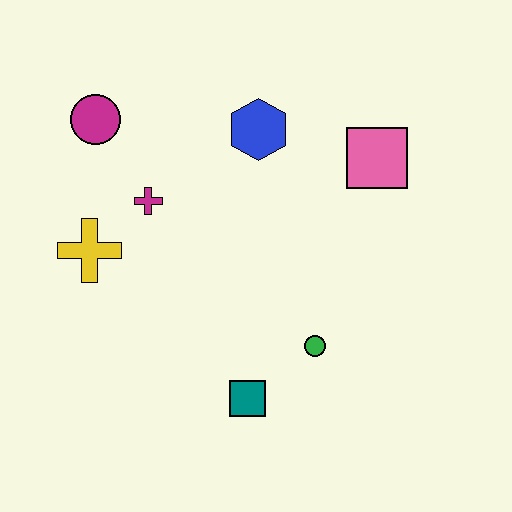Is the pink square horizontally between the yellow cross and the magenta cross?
No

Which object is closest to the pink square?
The blue hexagon is closest to the pink square.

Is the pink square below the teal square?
No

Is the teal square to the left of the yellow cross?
No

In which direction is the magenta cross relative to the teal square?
The magenta cross is above the teal square.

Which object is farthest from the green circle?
The magenta circle is farthest from the green circle.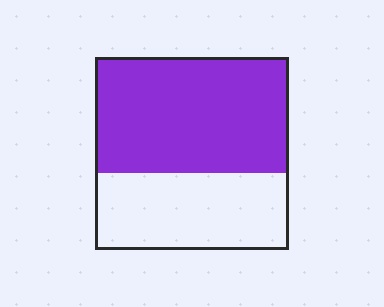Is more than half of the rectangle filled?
Yes.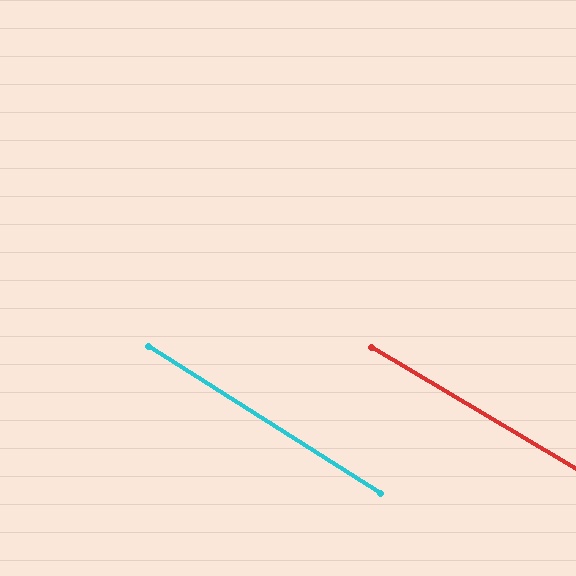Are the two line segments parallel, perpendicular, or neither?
Parallel — their directions differ by only 1.5°.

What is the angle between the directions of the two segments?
Approximately 2 degrees.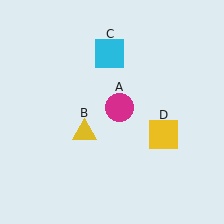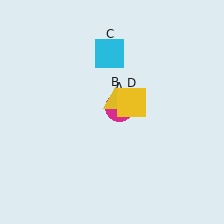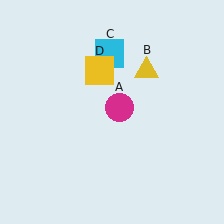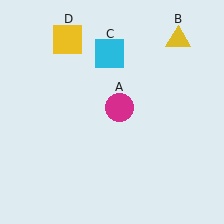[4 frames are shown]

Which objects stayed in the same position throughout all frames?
Magenta circle (object A) and cyan square (object C) remained stationary.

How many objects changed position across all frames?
2 objects changed position: yellow triangle (object B), yellow square (object D).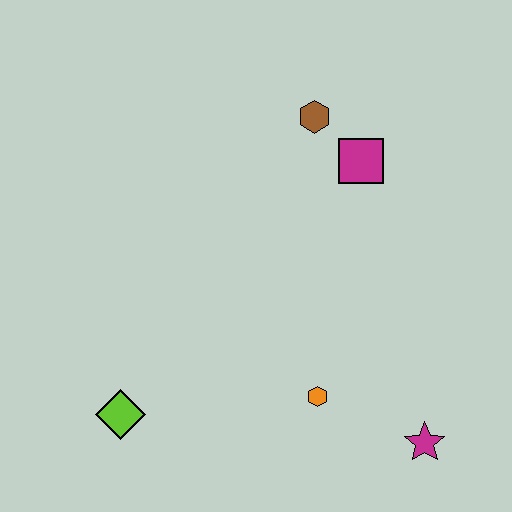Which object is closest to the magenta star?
The orange hexagon is closest to the magenta star.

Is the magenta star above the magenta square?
No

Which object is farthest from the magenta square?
The lime diamond is farthest from the magenta square.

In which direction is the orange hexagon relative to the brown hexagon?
The orange hexagon is below the brown hexagon.